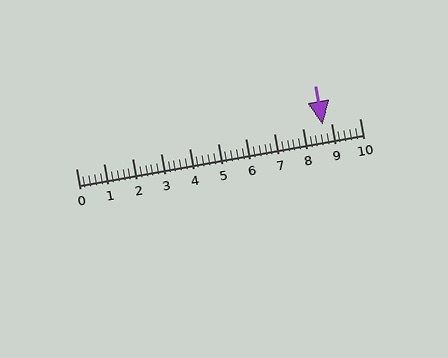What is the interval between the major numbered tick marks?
The major tick marks are spaced 1 units apart.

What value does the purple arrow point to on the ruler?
The purple arrow points to approximately 8.7.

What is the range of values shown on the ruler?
The ruler shows values from 0 to 10.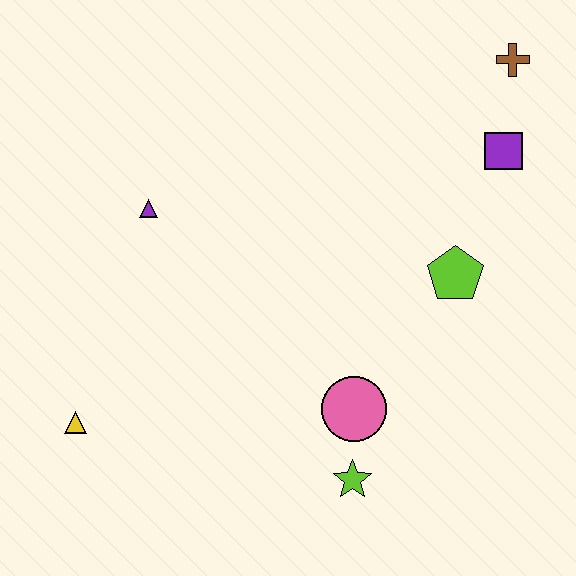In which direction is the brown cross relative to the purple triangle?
The brown cross is to the right of the purple triangle.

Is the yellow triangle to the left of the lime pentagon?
Yes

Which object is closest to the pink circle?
The lime star is closest to the pink circle.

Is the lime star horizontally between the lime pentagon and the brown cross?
No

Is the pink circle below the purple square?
Yes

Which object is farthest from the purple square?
The yellow triangle is farthest from the purple square.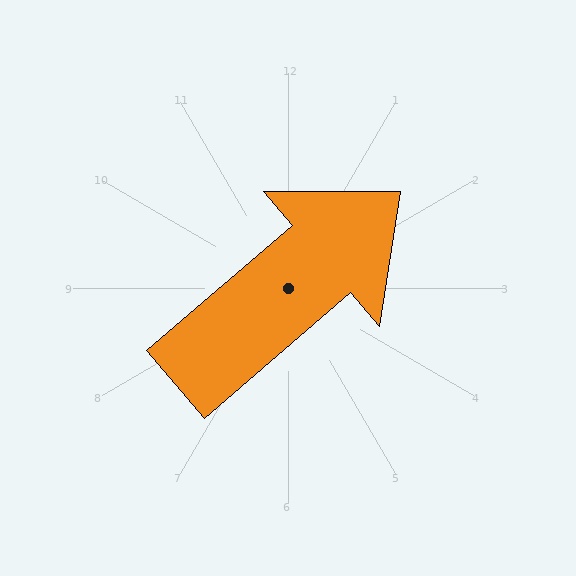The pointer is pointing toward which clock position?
Roughly 2 o'clock.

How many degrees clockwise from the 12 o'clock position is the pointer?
Approximately 49 degrees.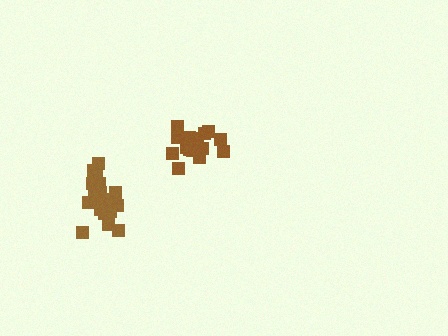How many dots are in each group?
Group 1: 21 dots, Group 2: 20 dots (41 total).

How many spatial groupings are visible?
There are 2 spatial groupings.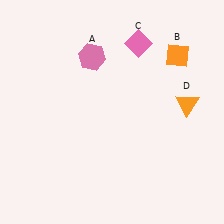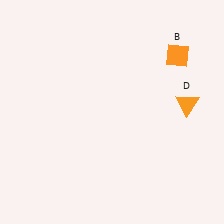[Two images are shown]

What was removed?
The pink diamond (C), the pink hexagon (A) were removed in Image 2.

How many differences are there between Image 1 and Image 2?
There are 2 differences between the two images.